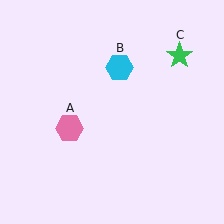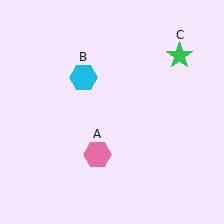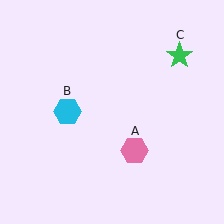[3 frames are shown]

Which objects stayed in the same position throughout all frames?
Green star (object C) remained stationary.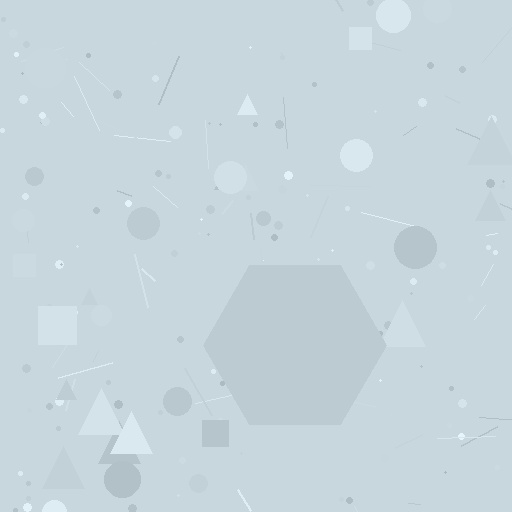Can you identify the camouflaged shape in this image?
The camouflaged shape is a hexagon.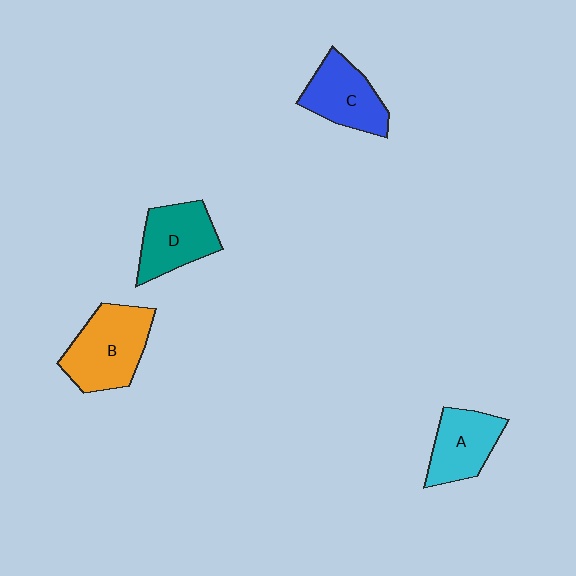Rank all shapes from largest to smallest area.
From largest to smallest: B (orange), D (teal), C (blue), A (cyan).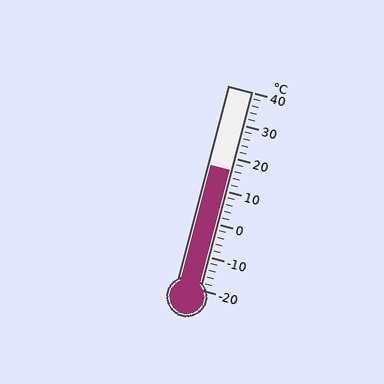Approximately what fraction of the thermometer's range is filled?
The thermometer is filled to approximately 60% of its range.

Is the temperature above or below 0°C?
The temperature is above 0°C.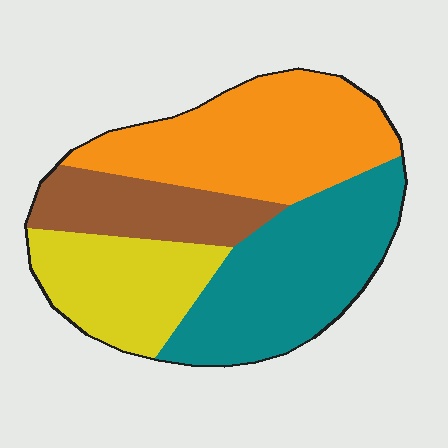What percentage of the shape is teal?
Teal covers about 30% of the shape.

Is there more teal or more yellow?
Teal.